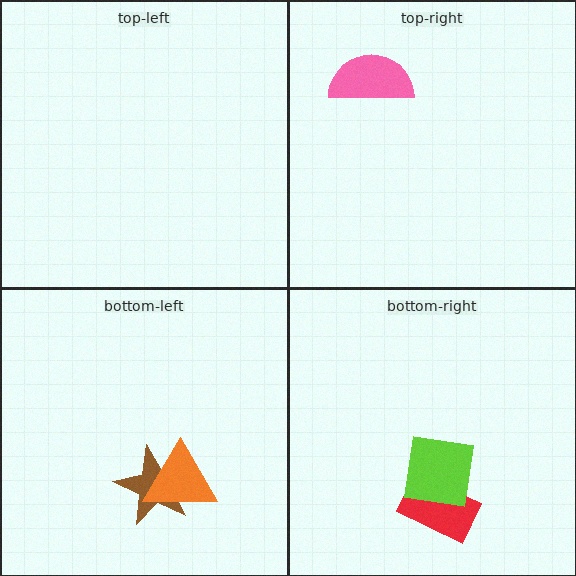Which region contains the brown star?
The bottom-left region.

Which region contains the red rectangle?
The bottom-right region.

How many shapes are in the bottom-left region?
2.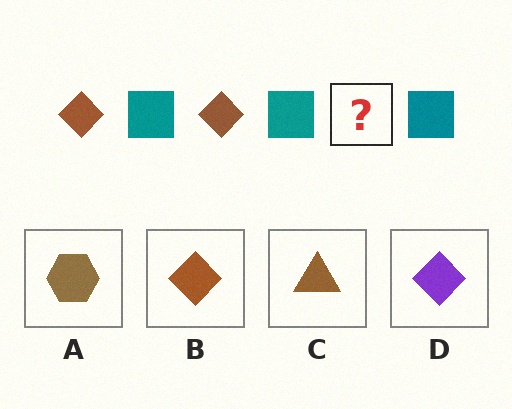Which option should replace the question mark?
Option B.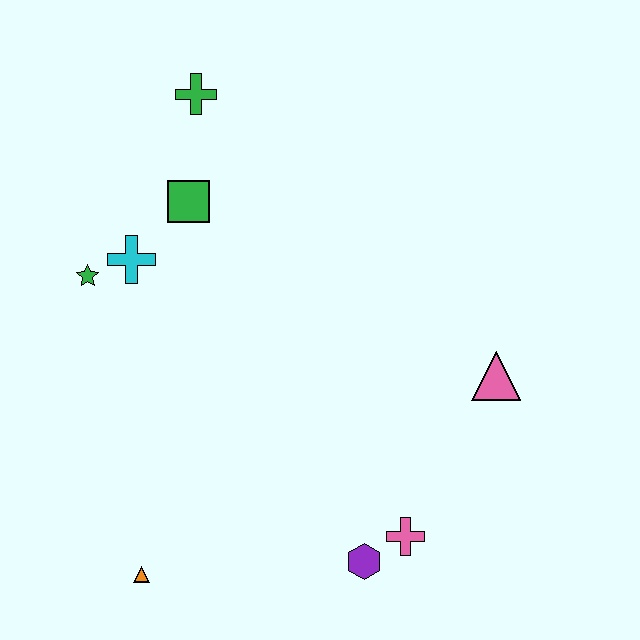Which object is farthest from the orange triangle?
The green cross is farthest from the orange triangle.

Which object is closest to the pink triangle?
The pink cross is closest to the pink triangle.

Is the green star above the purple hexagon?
Yes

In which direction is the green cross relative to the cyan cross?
The green cross is above the cyan cross.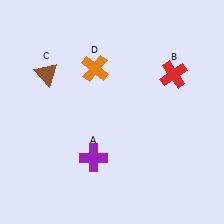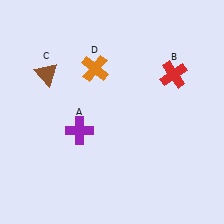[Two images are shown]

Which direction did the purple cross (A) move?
The purple cross (A) moved up.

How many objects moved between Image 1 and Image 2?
1 object moved between the two images.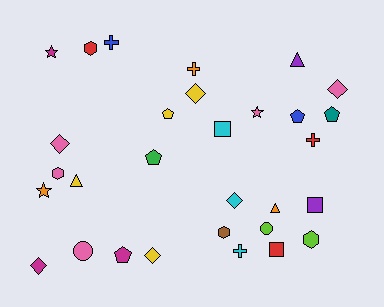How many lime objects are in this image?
There are 2 lime objects.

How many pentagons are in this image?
There are 5 pentagons.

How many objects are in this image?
There are 30 objects.